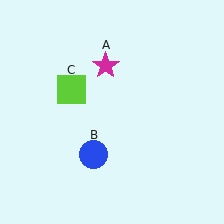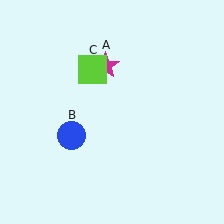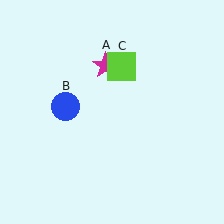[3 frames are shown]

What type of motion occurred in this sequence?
The blue circle (object B), lime square (object C) rotated clockwise around the center of the scene.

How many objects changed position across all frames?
2 objects changed position: blue circle (object B), lime square (object C).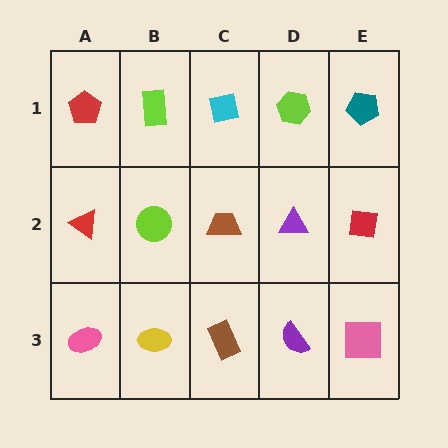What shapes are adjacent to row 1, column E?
A red square (row 2, column E), a lime hexagon (row 1, column D).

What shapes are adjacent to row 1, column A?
A red triangle (row 2, column A), a lime rectangle (row 1, column B).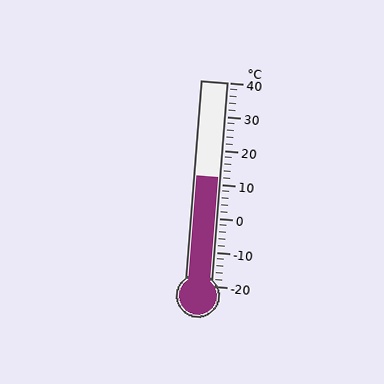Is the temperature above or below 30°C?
The temperature is below 30°C.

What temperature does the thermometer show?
The thermometer shows approximately 12°C.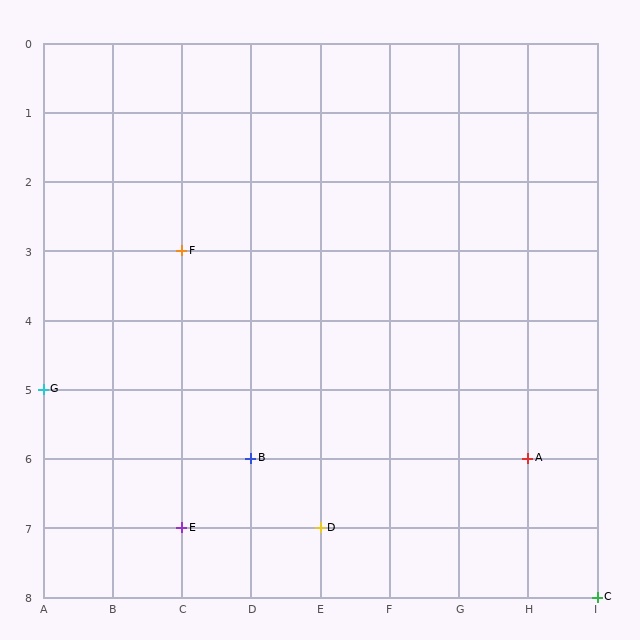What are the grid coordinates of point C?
Point C is at grid coordinates (I, 8).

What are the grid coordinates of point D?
Point D is at grid coordinates (E, 7).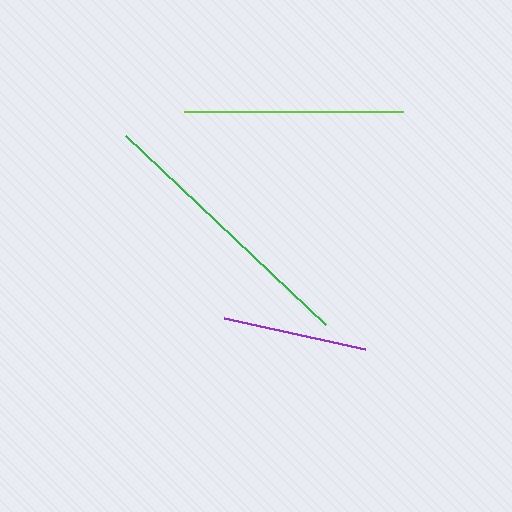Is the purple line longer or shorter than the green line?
The green line is longer than the purple line.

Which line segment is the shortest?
The purple line is the shortest at approximately 145 pixels.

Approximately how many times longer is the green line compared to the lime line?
The green line is approximately 1.3 times the length of the lime line.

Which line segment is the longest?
The green line is the longest at approximately 276 pixels.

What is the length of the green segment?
The green segment is approximately 276 pixels long.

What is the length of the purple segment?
The purple segment is approximately 145 pixels long.